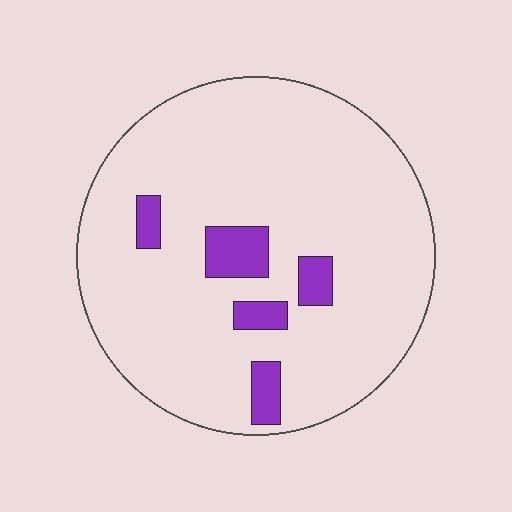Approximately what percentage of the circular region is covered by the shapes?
Approximately 10%.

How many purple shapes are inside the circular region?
5.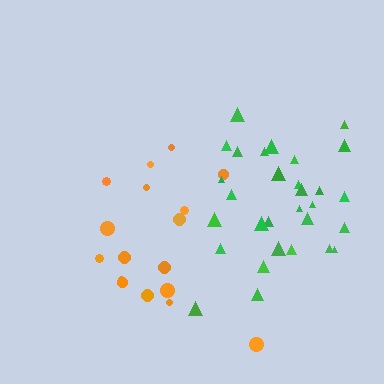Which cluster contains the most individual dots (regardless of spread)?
Green (30).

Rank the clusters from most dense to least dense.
green, orange.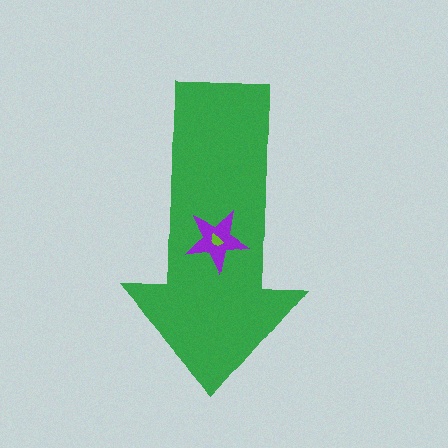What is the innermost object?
The lime semicircle.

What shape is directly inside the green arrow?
The purple star.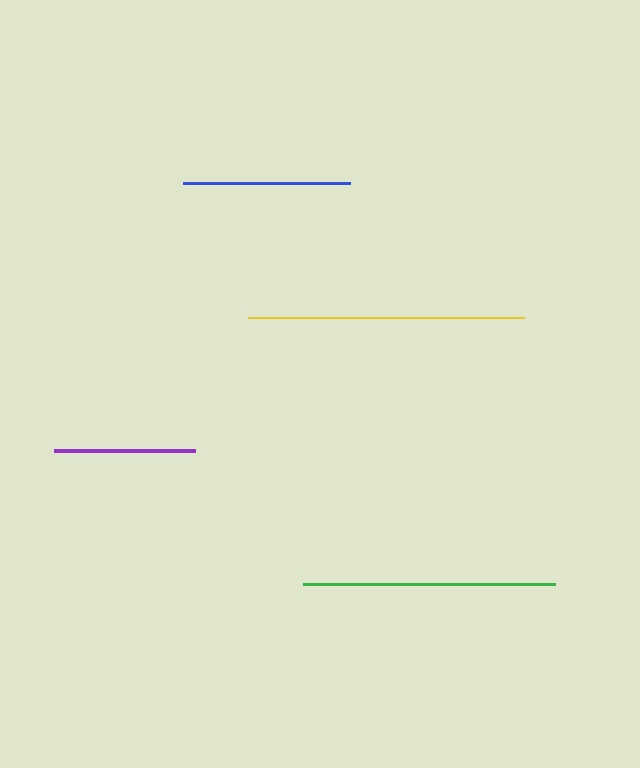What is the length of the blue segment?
The blue segment is approximately 167 pixels long.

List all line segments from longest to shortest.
From longest to shortest: yellow, green, blue, purple.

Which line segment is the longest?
The yellow line is the longest at approximately 276 pixels.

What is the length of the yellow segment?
The yellow segment is approximately 276 pixels long.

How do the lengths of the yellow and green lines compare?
The yellow and green lines are approximately the same length.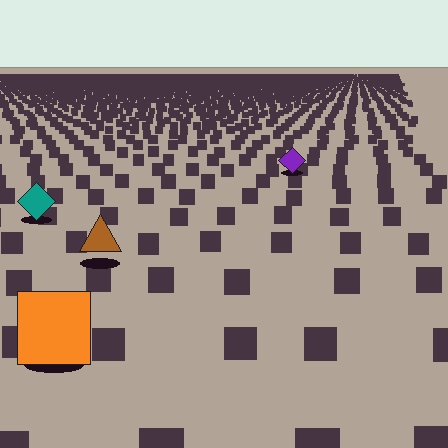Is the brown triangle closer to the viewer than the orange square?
No. The orange square is closer — you can tell from the texture gradient: the ground texture is coarser near it.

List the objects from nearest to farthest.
From nearest to farthest: the orange square, the brown triangle, the teal diamond, the purple diamond.